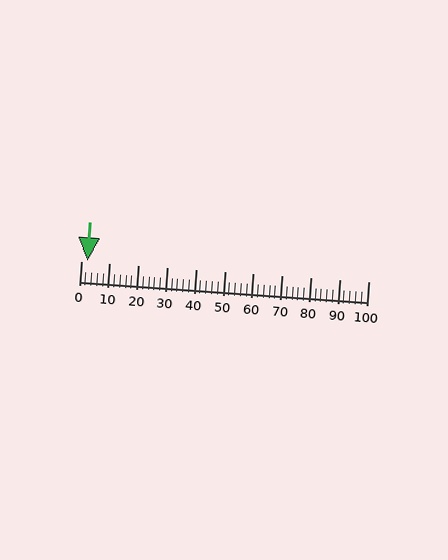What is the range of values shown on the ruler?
The ruler shows values from 0 to 100.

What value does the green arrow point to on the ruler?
The green arrow points to approximately 2.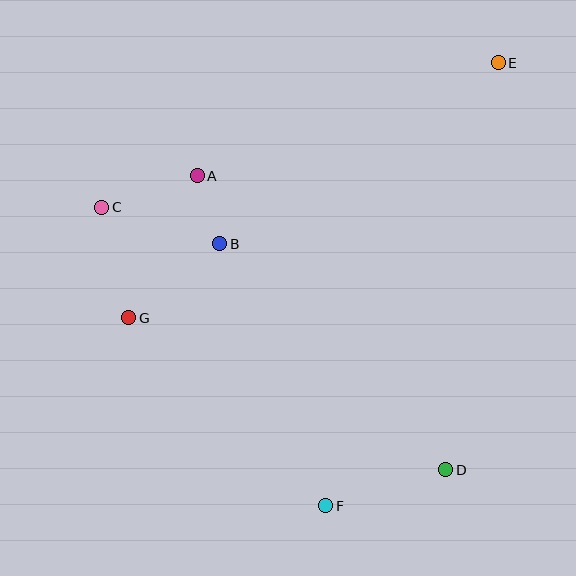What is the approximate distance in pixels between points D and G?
The distance between D and G is approximately 352 pixels.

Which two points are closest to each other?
Points A and B are closest to each other.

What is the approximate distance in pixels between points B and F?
The distance between B and F is approximately 283 pixels.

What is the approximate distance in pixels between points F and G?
The distance between F and G is approximately 272 pixels.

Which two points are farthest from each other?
Points E and F are farthest from each other.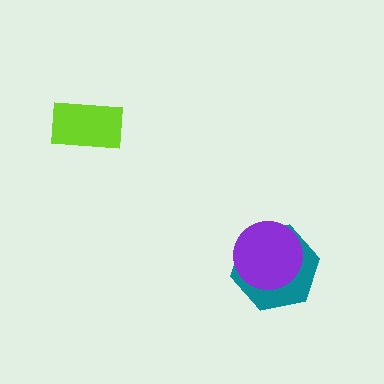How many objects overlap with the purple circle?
1 object overlaps with the purple circle.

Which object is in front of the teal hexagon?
The purple circle is in front of the teal hexagon.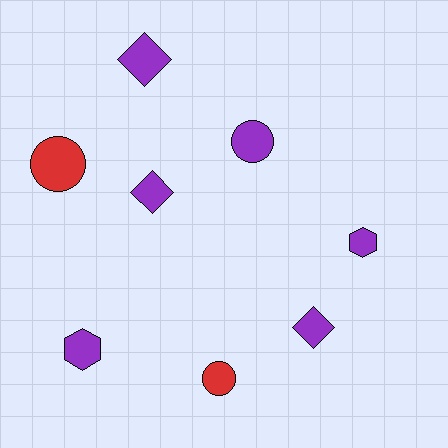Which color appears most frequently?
Purple, with 6 objects.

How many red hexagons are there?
There are no red hexagons.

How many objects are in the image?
There are 8 objects.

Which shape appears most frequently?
Circle, with 3 objects.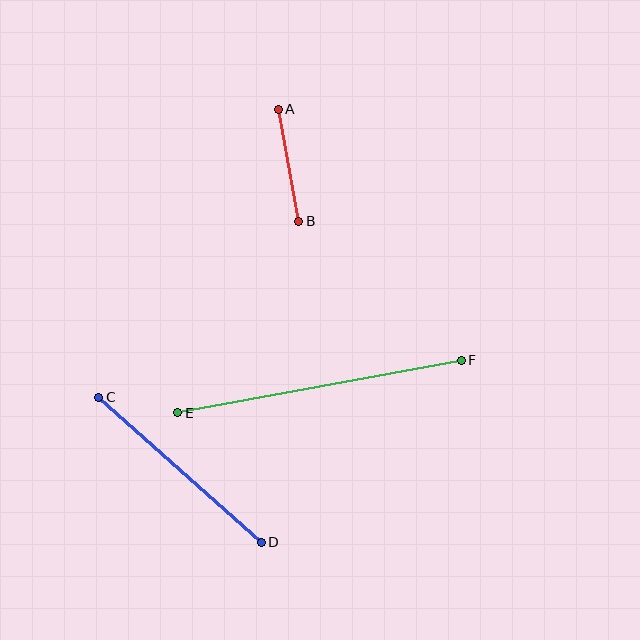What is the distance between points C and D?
The distance is approximately 218 pixels.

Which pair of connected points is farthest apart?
Points E and F are farthest apart.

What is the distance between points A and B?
The distance is approximately 114 pixels.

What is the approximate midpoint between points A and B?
The midpoint is at approximately (289, 165) pixels.